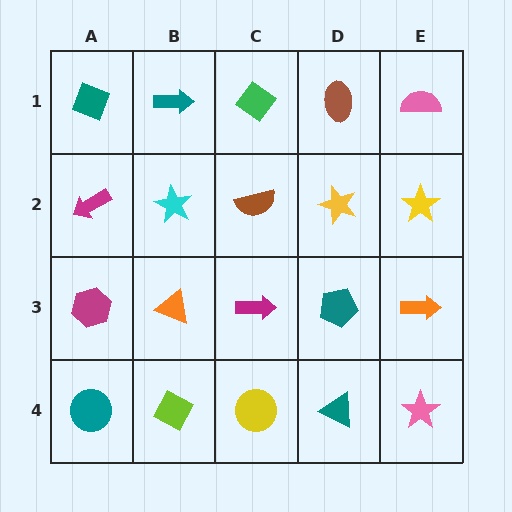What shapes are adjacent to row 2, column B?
A teal arrow (row 1, column B), an orange triangle (row 3, column B), a magenta arrow (row 2, column A), a brown semicircle (row 2, column C).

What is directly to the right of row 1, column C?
A brown ellipse.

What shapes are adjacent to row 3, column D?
A yellow star (row 2, column D), a teal triangle (row 4, column D), a magenta arrow (row 3, column C), an orange arrow (row 3, column E).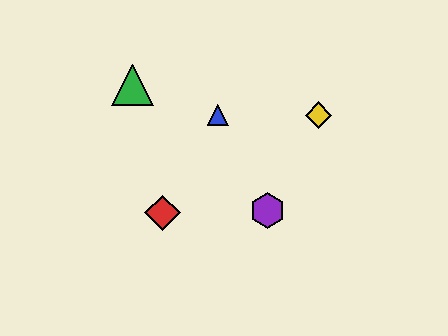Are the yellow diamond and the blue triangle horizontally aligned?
Yes, both are at y≈115.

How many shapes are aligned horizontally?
2 shapes (the blue triangle, the yellow diamond) are aligned horizontally.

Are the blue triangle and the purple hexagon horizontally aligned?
No, the blue triangle is at y≈115 and the purple hexagon is at y≈211.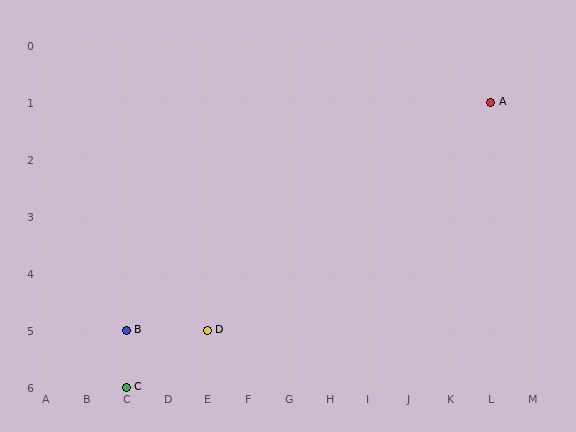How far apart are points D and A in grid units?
Points D and A are 7 columns and 4 rows apart (about 8.1 grid units diagonally).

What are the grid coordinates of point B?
Point B is at grid coordinates (C, 5).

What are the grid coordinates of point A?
Point A is at grid coordinates (L, 1).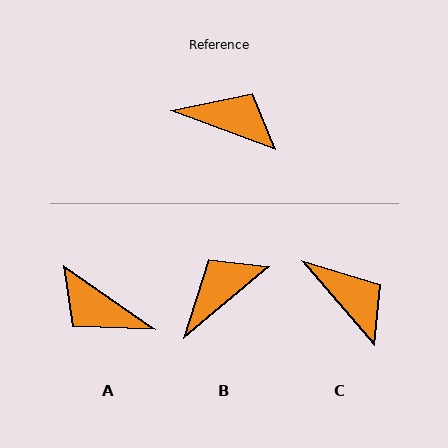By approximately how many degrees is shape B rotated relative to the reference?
Approximately 61 degrees counter-clockwise.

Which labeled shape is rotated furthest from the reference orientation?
A, about 166 degrees away.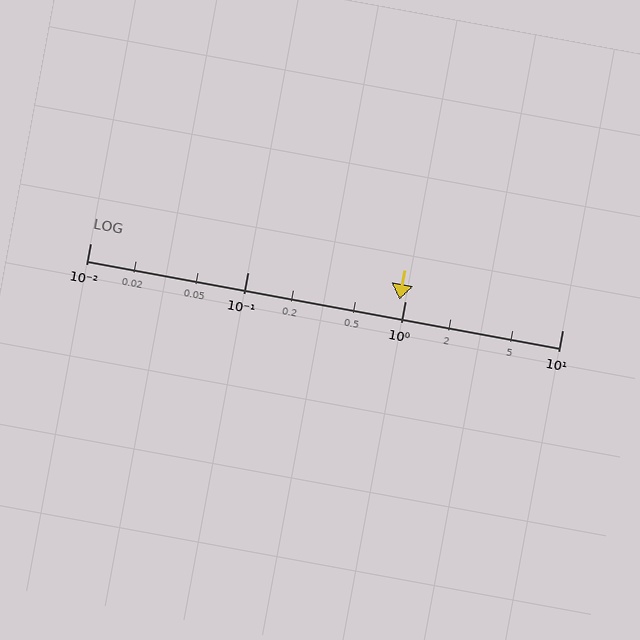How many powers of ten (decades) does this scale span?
The scale spans 3 decades, from 0.01 to 10.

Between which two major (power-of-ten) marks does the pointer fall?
The pointer is between 0.1 and 1.